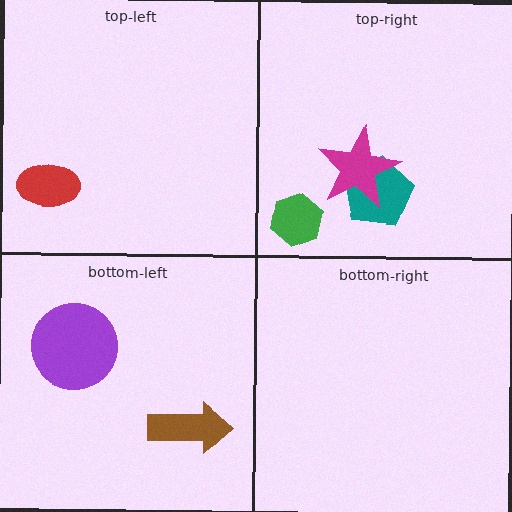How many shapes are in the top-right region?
3.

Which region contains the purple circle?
The bottom-left region.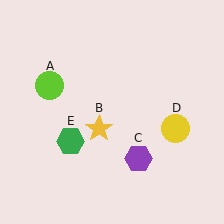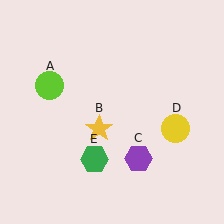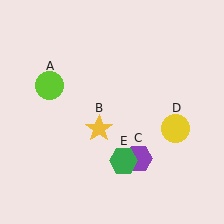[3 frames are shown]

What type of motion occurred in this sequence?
The green hexagon (object E) rotated counterclockwise around the center of the scene.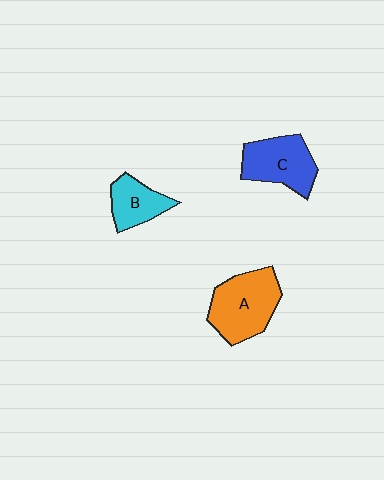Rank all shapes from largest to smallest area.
From largest to smallest: A (orange), C (blue), B (cyan).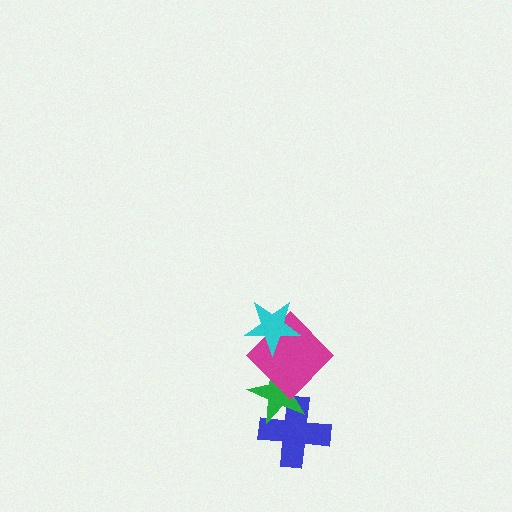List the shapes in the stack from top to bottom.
From top to bottom: the cyan star, the magenta diamond, the green star, the blue cross.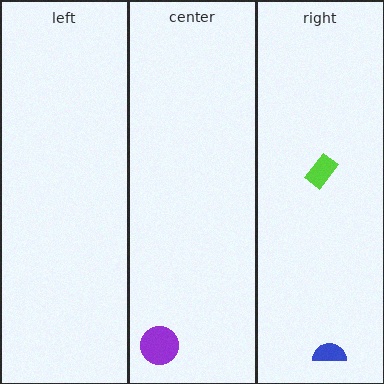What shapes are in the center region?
The purple circle.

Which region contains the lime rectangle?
The right region.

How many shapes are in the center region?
1.